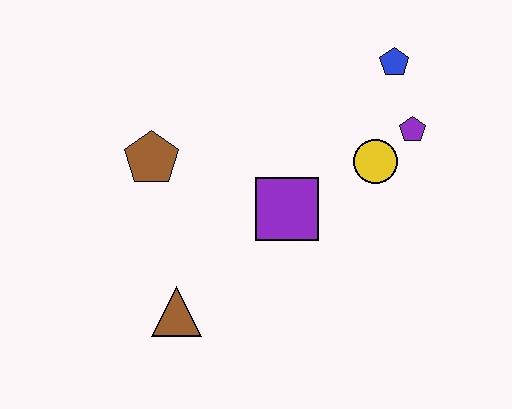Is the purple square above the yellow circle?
No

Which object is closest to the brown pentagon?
The purple square is closest to the brown pentagon.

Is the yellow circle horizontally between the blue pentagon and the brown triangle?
Yes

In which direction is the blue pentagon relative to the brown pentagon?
The blue pentagon is to the right of the brown pentagon.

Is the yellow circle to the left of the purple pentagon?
Yes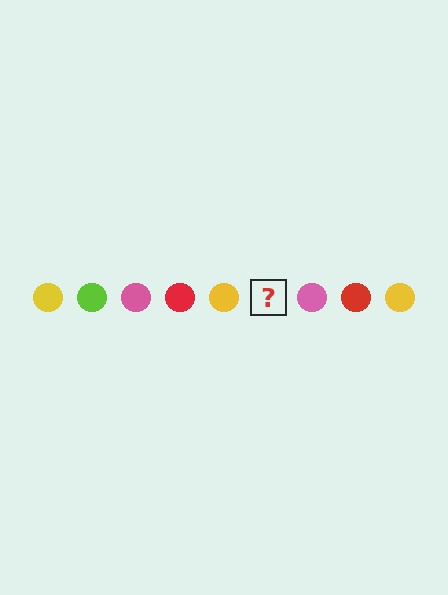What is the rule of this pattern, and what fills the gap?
The rule is that the pattern cycles through yellow, lime, pink, red circles. The gap should be filled with a lime circle.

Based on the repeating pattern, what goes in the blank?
The blank should be a lime circle.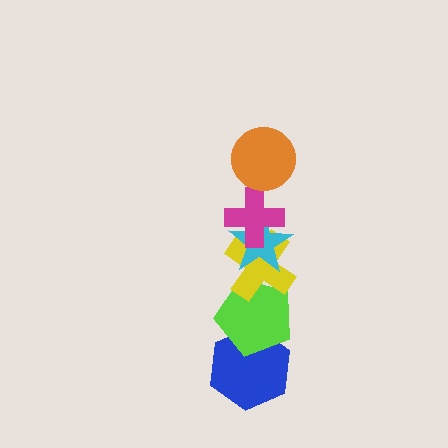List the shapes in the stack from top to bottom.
From top to bottom: the orange circle, the magenta cross, the cyan star, the yellow cross, the lime pentagon, the blue hexagon.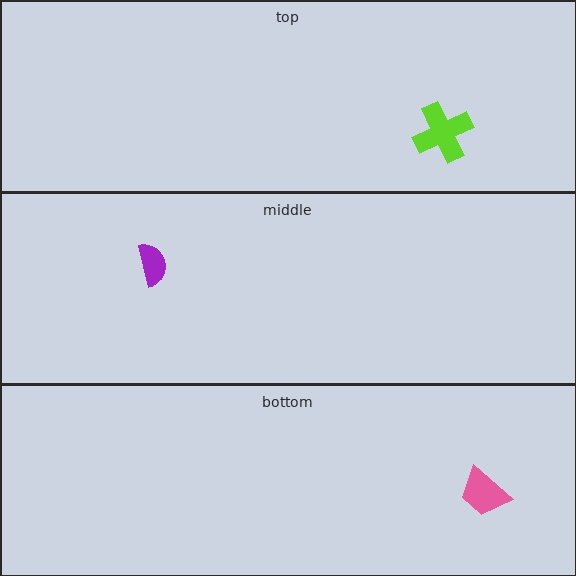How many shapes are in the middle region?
1.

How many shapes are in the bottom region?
1.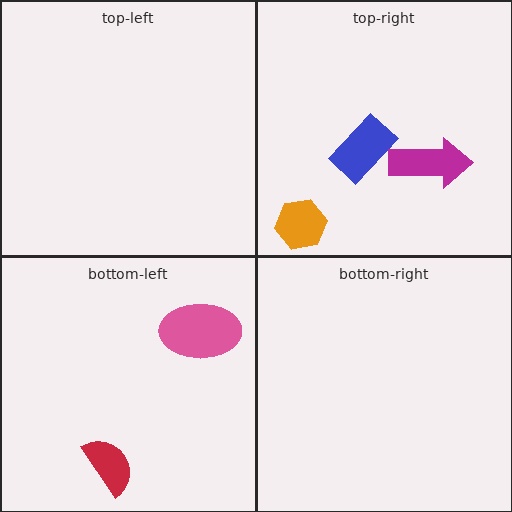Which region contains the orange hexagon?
The top-right region.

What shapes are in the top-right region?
The blue rectangle, the orange hexagon, the magenta arrow.